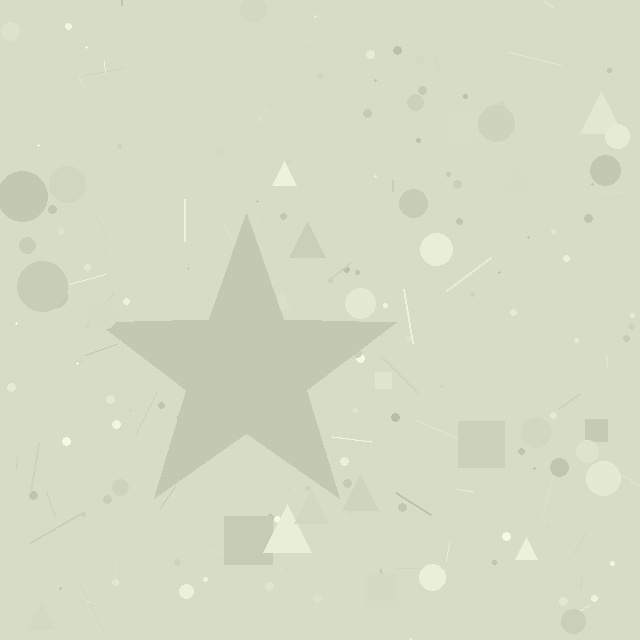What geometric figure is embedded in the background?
A star is embedded in the background.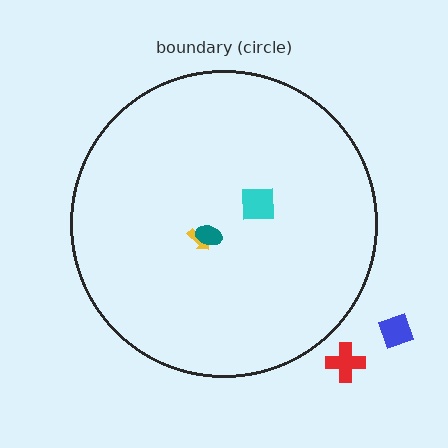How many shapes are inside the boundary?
3 inside, 2 outside.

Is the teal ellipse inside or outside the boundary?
Inside.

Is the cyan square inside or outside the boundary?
Inside.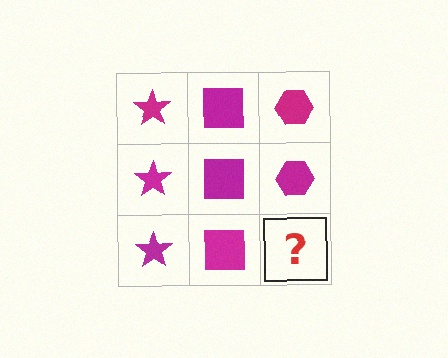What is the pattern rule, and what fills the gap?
The rule is that each column has a consistent shape. The gap should be filled with a magenta hexagon.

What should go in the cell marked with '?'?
The missing cell should contain a magenta hexagon.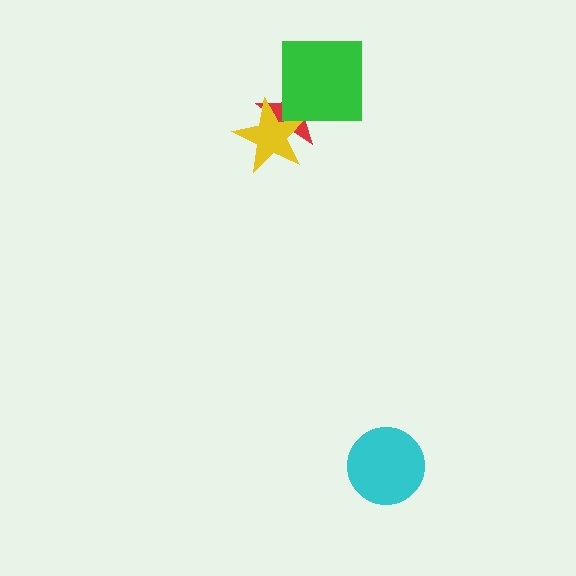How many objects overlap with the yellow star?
1 object overlaps with the yellow star.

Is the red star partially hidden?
Yes, it is partially covered by another shape.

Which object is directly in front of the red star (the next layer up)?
The yellow star is directly in front of the red star.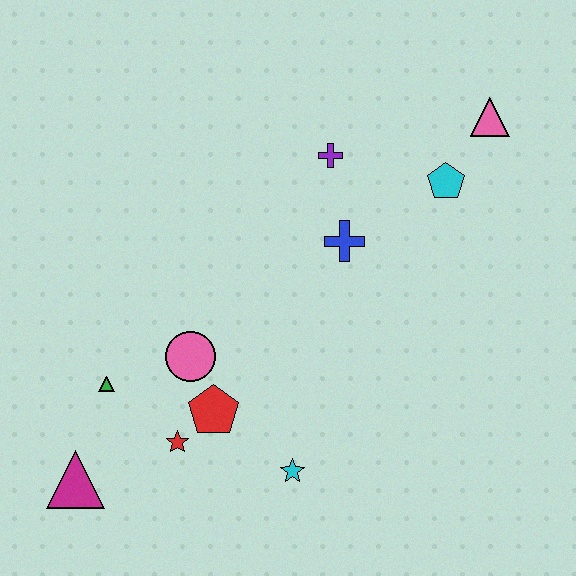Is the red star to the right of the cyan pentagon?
No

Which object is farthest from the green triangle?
The pink triangle is farthest from the green triangle.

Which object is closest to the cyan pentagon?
The pink triangle is closest to the cyan pentagon.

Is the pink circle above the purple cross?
No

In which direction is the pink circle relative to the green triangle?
The pink circle is to the right of the green triangle.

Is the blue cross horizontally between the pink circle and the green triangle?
No